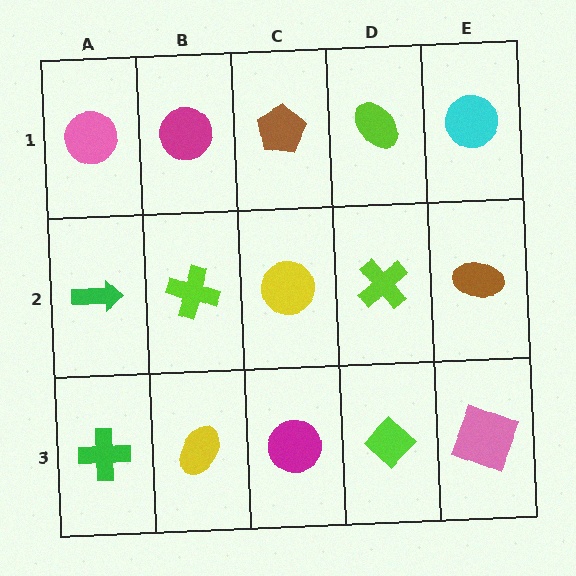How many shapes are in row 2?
5 shapes.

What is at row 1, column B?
A magenta circle.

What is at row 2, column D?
A lime cross.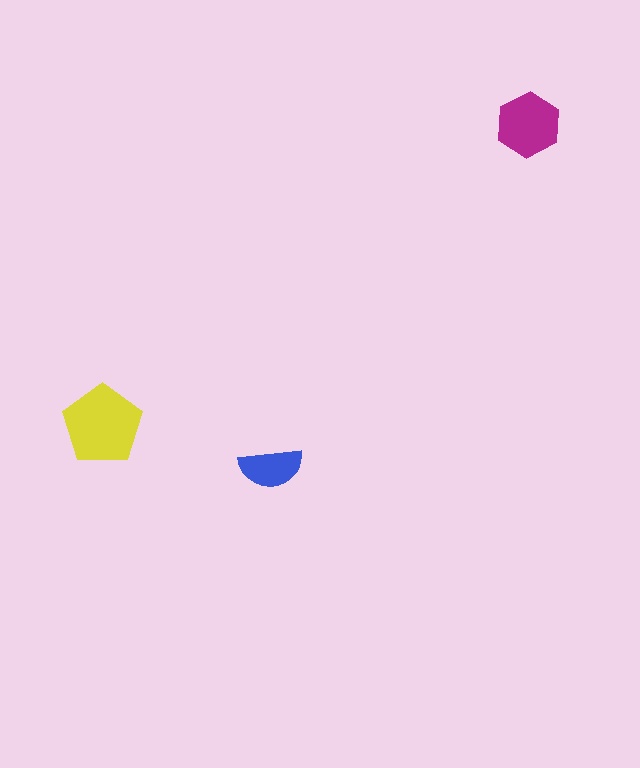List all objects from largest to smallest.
The yellow pentagon, the magenta hexagon, the blue semicircle.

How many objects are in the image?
There are 3 objects in the image.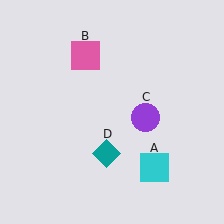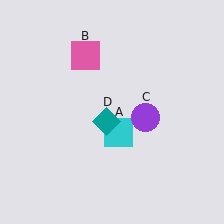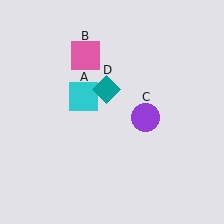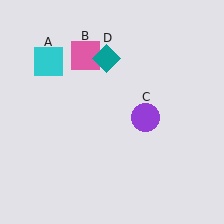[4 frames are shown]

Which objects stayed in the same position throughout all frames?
Pink square (object B) and purple circle (object C) remained stationary.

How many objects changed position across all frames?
2 objects changed position: cyan square (object A), teal diamond (object D).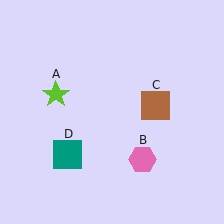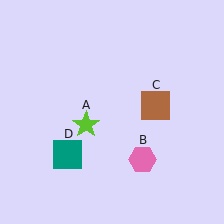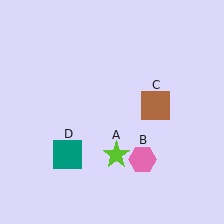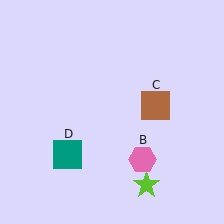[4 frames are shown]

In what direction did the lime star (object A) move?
The lime star (object A) moved down and to the right.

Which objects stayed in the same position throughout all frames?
Pink hexagon (object B) and brown square (object C) and teal square (object D) remained stationary.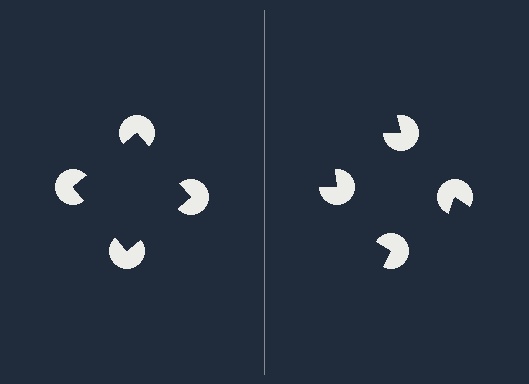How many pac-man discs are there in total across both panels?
8 — 4 on each side.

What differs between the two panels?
The pac-man discs are positioned identically on both sides; only the wedge orientations differ. On the left they align to a square; on the right they are misaligned.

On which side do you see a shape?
An illusory square appears on the left side. On the right side the wedge cuts are rotated, so no coherent shape forms.